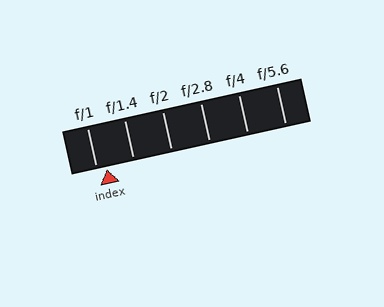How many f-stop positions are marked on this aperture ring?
There are 6 f-stop positions marked.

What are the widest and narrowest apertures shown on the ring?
The widest aperture shown is f/1 and the narrowest is f/5.6.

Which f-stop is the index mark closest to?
The index mark is closest to f/1.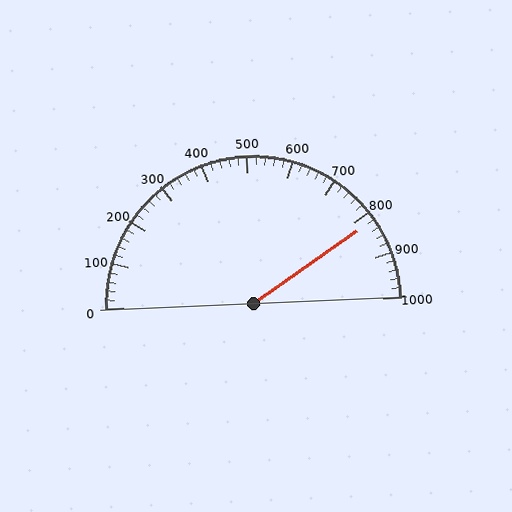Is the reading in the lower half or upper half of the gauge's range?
The reading is in the upper half of the range (0 to 1000).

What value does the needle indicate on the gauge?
The needle indicates approximately 820.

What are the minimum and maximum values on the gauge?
The gauge ranges from 0 to 1000.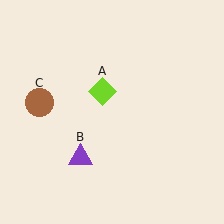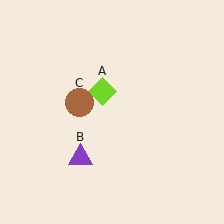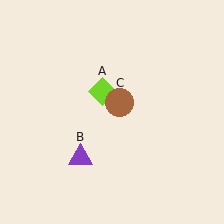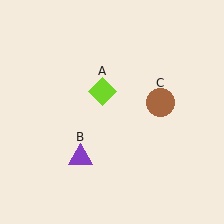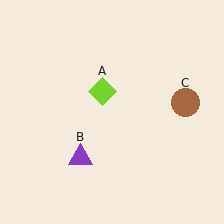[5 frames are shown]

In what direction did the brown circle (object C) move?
The brown circle (object C) moved right.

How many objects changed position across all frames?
1 object changed position: brown circle (object C).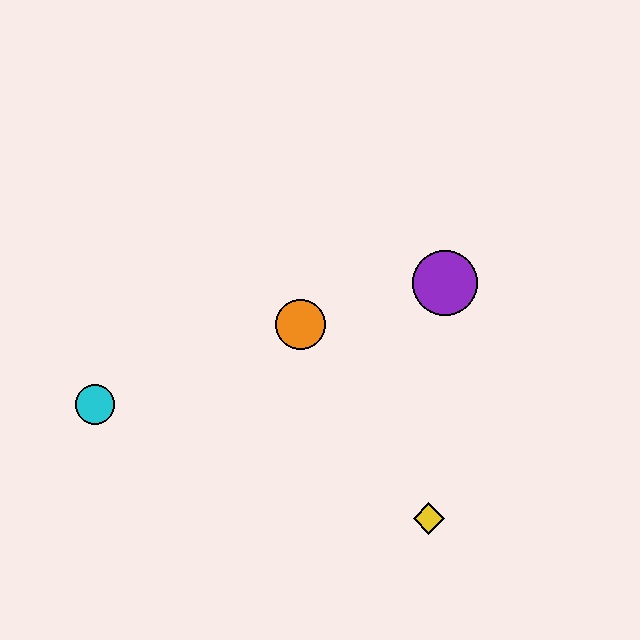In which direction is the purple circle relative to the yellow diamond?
The purple circle is above the yellow diamond.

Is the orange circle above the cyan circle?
Yes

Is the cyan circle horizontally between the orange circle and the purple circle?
No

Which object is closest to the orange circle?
The purple circle is closest to the orange circle.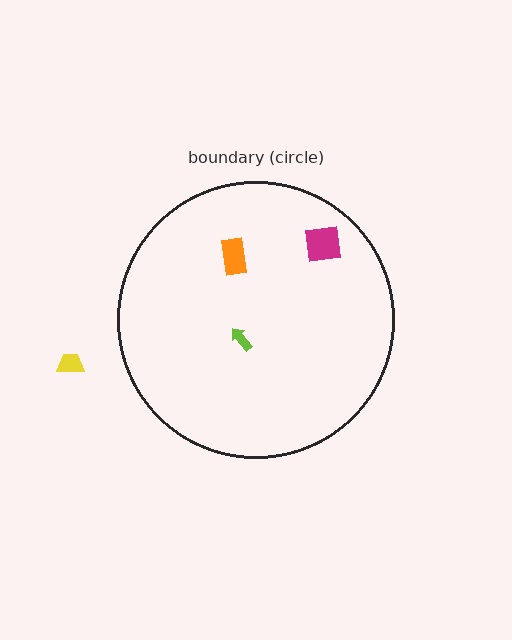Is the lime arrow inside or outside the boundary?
Inside.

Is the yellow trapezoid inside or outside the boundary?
Outside.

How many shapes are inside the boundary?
3 inside, 1 outside.